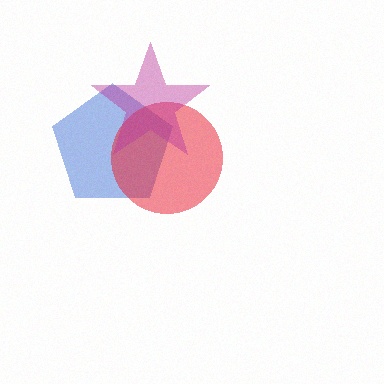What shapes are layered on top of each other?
The layered shapes are: a blue pentagon, a red circle, a magenta star.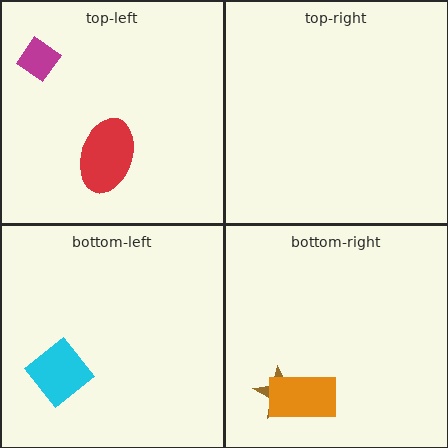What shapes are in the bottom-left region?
The cyan diamond.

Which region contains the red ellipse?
The top-left region.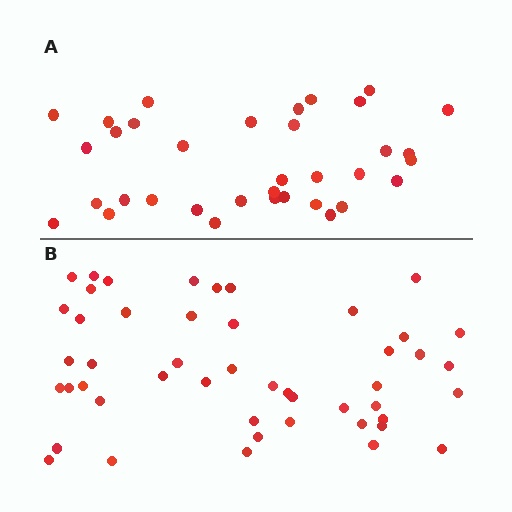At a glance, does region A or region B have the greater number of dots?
Region B (the bottom region) has more dots.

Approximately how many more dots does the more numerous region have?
Region B has approximately 15 more dots than region A.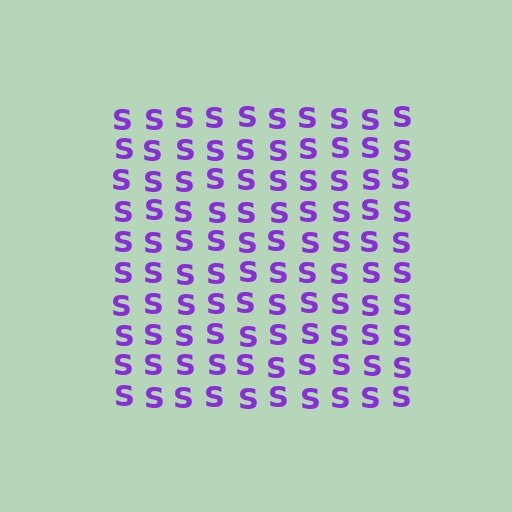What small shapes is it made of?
It is made of small letter S's.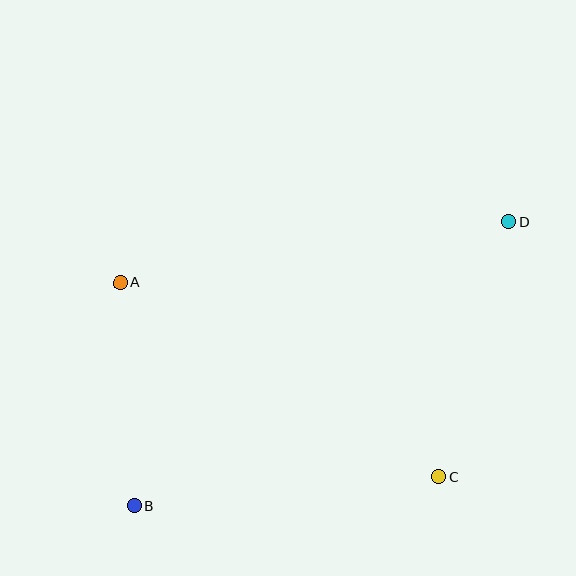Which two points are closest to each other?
Points A and B are closest to each other.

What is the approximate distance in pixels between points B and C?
The distance between B and C is approximately 306 pixels.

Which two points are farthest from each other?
Points B and D are farthest from each other.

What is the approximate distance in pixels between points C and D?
The distance between C and D is approximately 264 pixels.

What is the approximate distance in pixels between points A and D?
The distance between A and D is approximately 394 pixels.